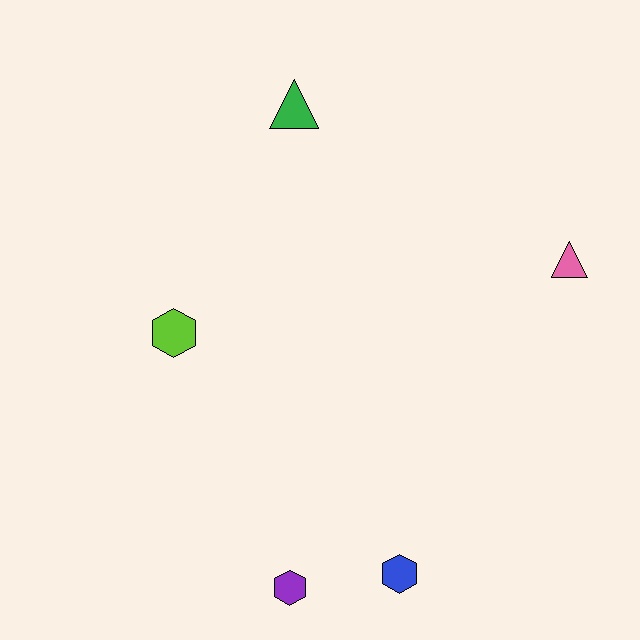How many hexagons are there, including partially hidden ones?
There are 3 hexagons.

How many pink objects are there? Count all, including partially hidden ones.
There is 1 pink object.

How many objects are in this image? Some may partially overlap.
There are 5 objects.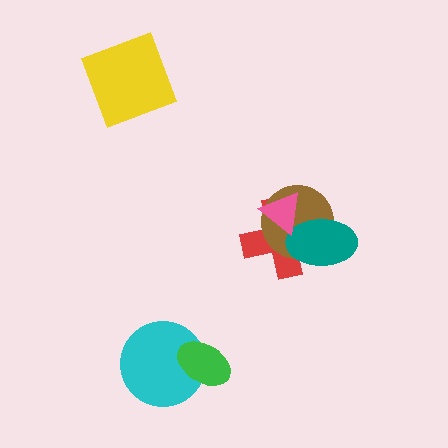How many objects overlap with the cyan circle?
1 object overlaps with the cyan circle.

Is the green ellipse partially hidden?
No, no other shape covers it.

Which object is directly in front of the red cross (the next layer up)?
The brown circle is directly in front of the red cross.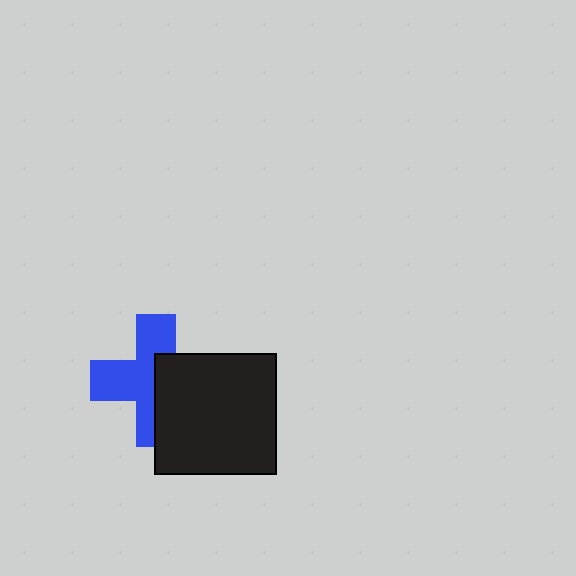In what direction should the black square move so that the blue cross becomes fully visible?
The black square should move right. That is the shortest direction to clear the overlap and leave the blue cross fully visible.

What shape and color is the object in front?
The object in front is a black square.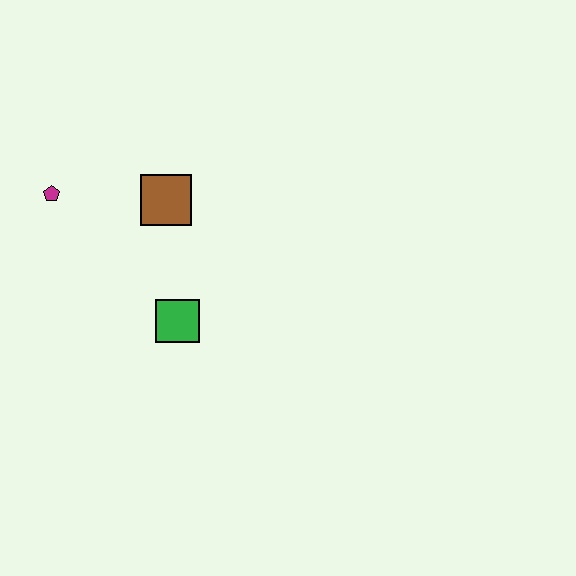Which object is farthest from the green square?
The magenta pentagon is farthest from the green square.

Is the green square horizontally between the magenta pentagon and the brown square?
No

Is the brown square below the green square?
No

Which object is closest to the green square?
The brown square is closest to the green square.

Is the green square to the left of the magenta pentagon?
No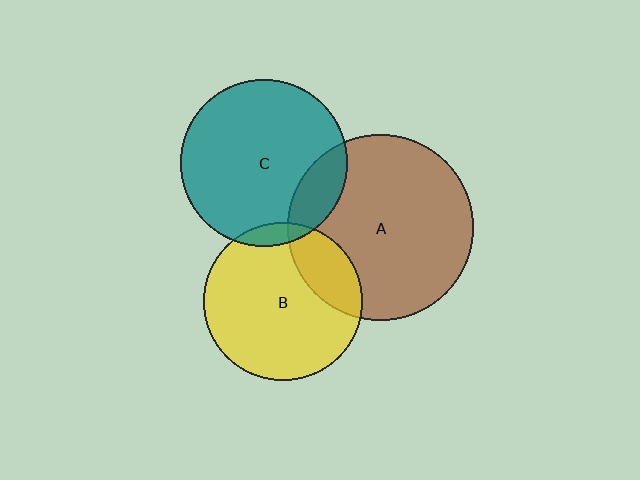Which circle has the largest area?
Circle A (brown).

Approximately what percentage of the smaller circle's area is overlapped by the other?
Approximately 20%.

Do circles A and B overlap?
Yes.